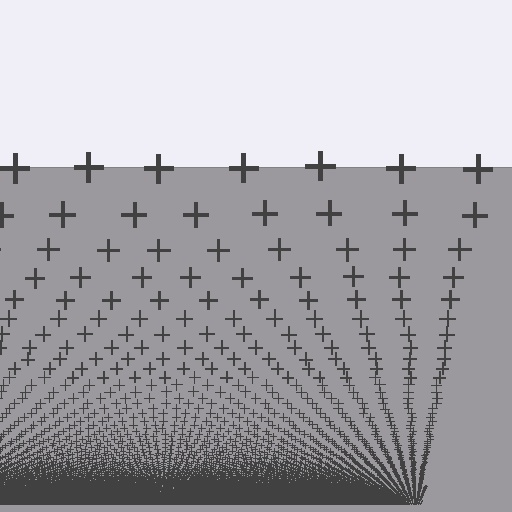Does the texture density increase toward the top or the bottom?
Density increases toward the bottom.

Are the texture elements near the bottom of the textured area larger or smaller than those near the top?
Smaller. The gradient is inverted — elements near the bottom are smaller and denser.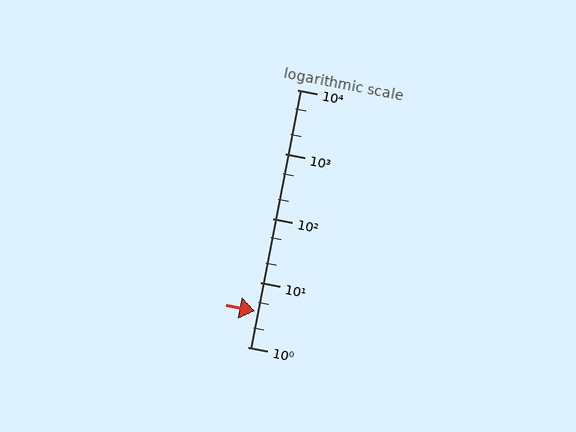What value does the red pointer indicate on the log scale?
The pointer indicates approximately 3.6.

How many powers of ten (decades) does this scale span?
The scale spans 4 decades, from 1 to 10000.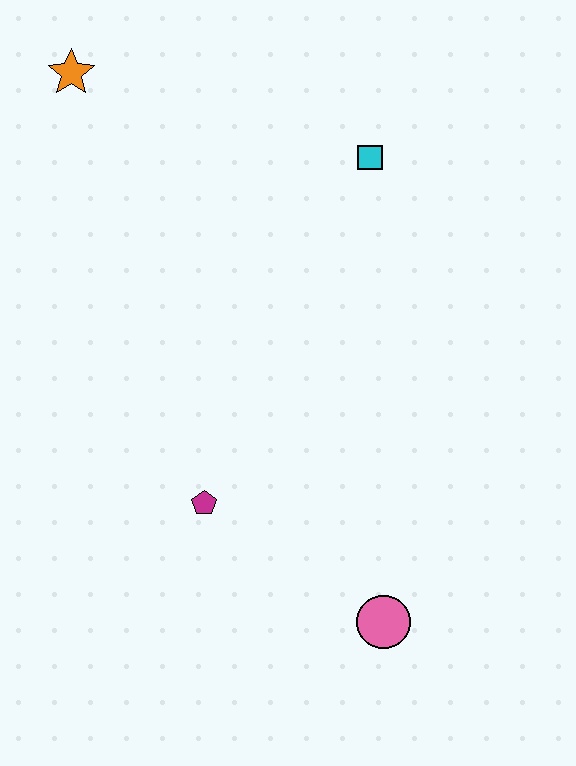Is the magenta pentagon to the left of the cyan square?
Yes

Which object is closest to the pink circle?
The magenta pentagon is closest to the pink circle.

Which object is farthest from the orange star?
The pink circle is farthest from the orange star.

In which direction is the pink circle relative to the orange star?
The pink circle is below the orange star.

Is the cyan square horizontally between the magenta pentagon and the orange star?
No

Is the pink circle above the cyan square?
No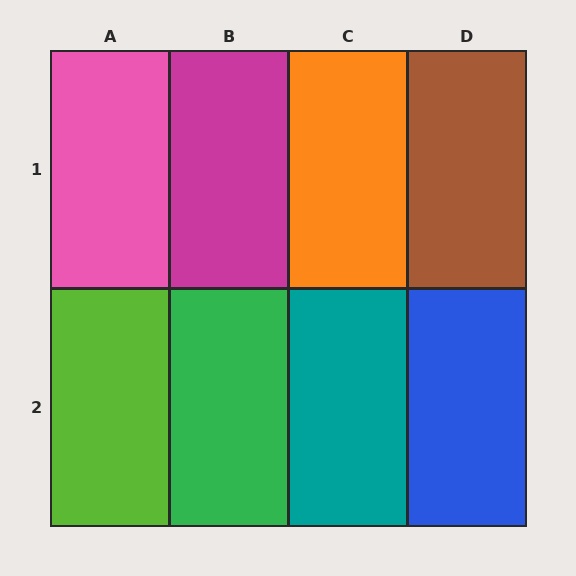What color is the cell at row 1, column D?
Brown.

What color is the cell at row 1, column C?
Orange.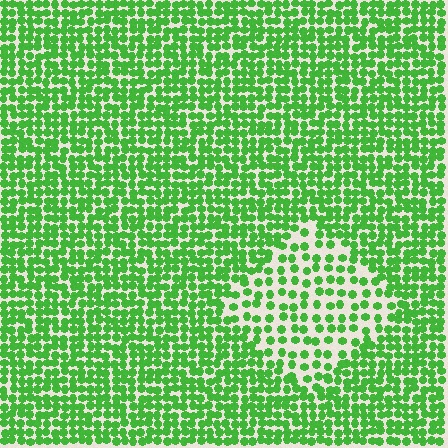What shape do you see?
I see a diamond.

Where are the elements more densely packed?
The elements are more densely packed outside the diamond boundary.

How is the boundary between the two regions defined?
The boundary is defined by a change in element density (approximately 2.0x ratio). All elements are the same color, size, and shape.